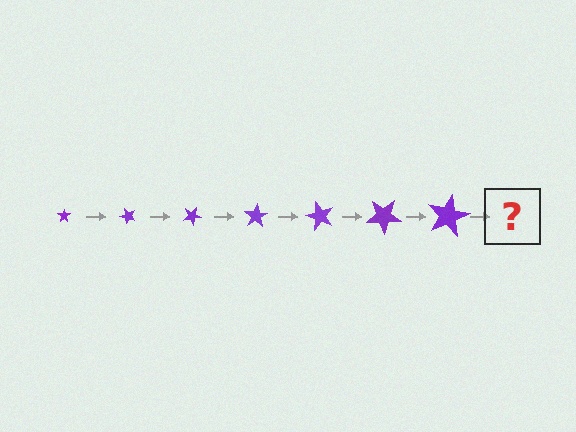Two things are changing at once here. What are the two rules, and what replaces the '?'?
The two rules are that the star grows larger each step and it rotates 50 degrees each step. The '?' should be a star, larger than the previous one and rotated 350 degrees from the start.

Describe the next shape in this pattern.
It should be a star, larger than the previous one and rotated 350 degrees from the start.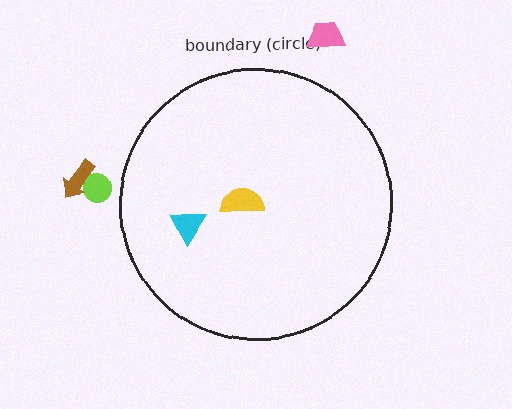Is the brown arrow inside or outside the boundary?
Outside.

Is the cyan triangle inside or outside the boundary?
Inside.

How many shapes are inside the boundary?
2 inside, 3 outside.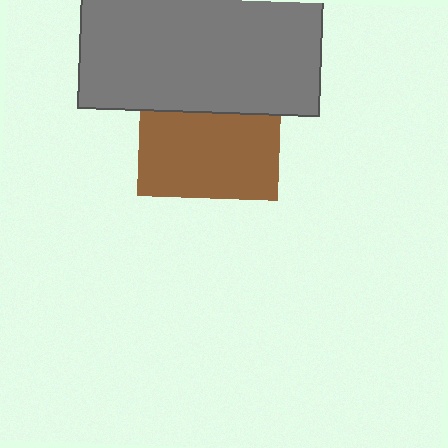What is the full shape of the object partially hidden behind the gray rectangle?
The partially hidden object is a brown square.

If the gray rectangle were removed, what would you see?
You would see the complete brown square.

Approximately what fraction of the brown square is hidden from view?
Roughly 39% of the brown square is hidden behind the gray rectangle.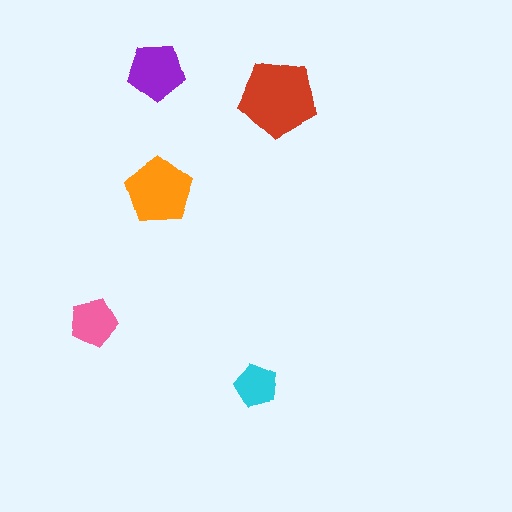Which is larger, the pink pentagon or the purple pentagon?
The purple one.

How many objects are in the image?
There are 5 objects in the image.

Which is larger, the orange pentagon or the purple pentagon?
The orange one.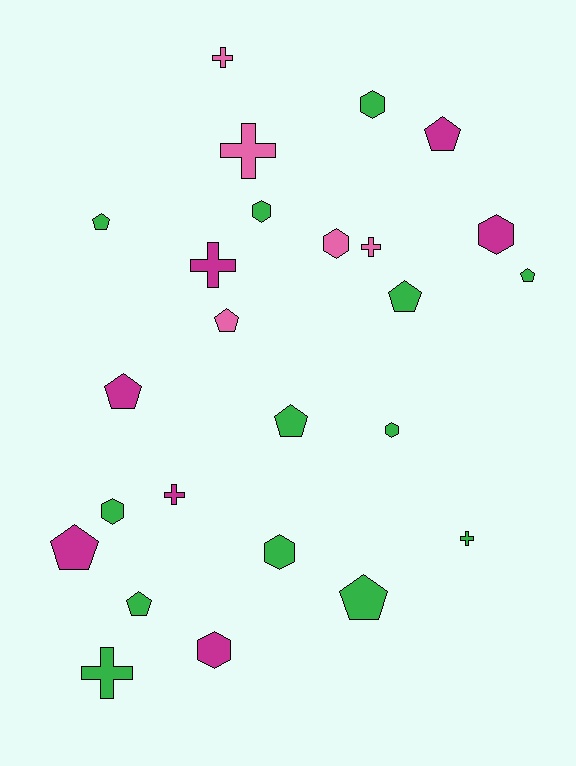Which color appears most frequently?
Green, with 13 objects.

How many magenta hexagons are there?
There are 2 magenta hexagons.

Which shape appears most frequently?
Pentagon, with 10 objects.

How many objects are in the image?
There are 25 objects.